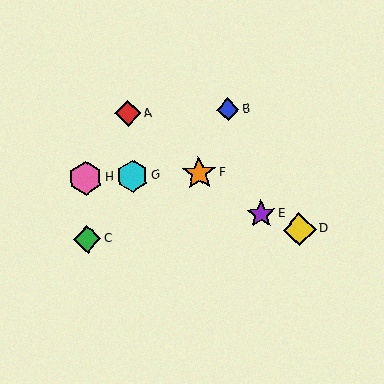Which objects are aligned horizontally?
Objects F, G, H are aligned horizontally.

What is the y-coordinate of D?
Object D is at y≈230.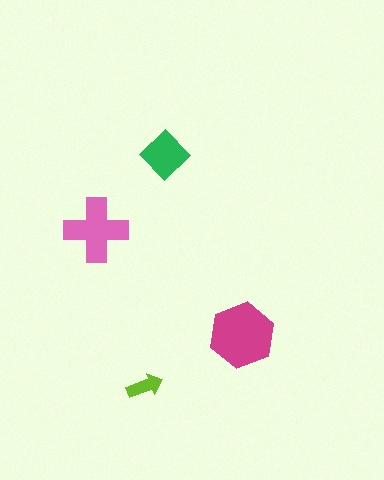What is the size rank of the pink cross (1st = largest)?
2nd.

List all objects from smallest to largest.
The lime arrow, the green diamond, the pink cross, the magenta hexagon.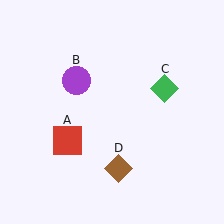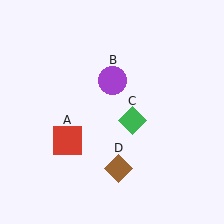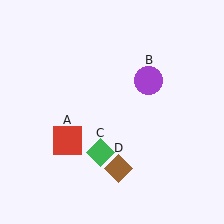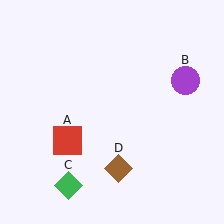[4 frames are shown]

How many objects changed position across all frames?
2 objects changed position: purple circle (object B), green diamond (object C).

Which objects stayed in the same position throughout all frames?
Red square (object A) and brown diamond (object D) remained stationary.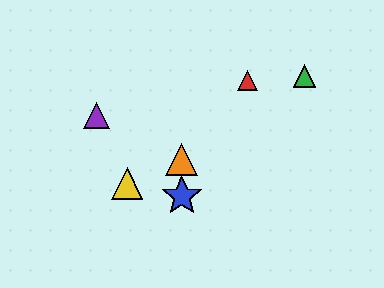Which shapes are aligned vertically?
The blue star, the orange triangle are aligned vertically.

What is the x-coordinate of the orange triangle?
The orange triangle is at x≈182.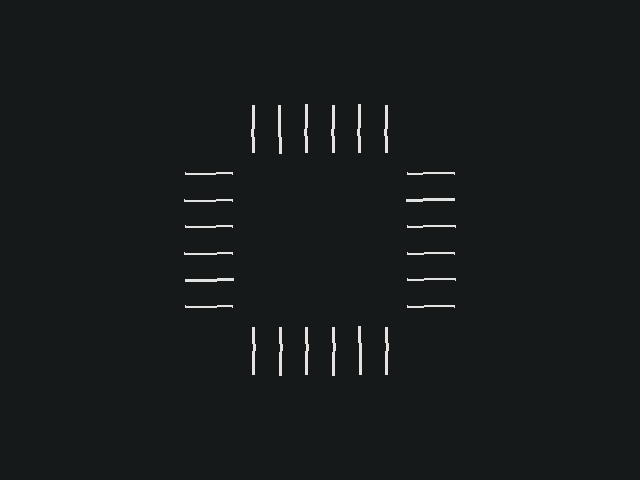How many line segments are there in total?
24 — 6 along each of the 4 edges.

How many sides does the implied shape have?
4 sides — the line-ends trace a square.